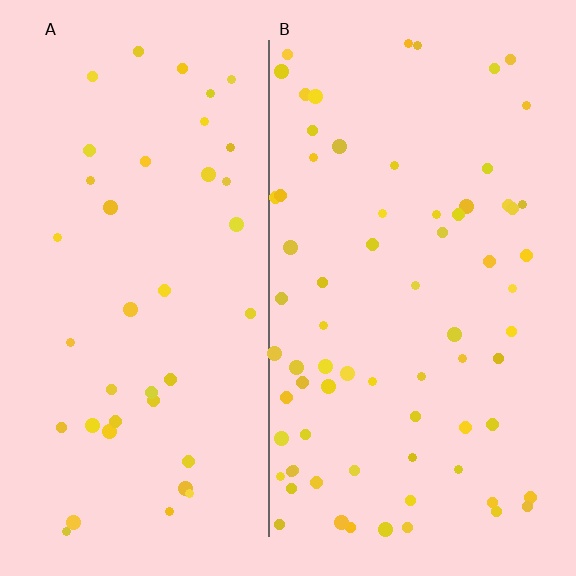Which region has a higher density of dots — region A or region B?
B (the right).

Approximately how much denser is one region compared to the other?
Approximately 1.8× — region B over region A.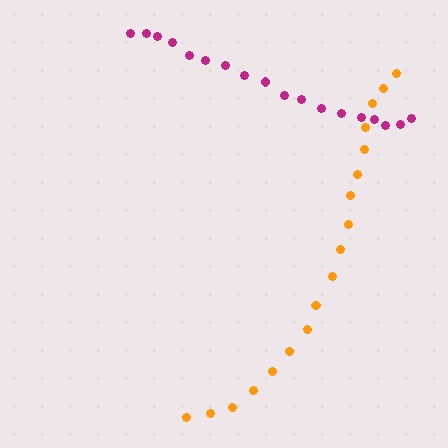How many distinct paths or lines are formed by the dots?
There are 2 distinct paths.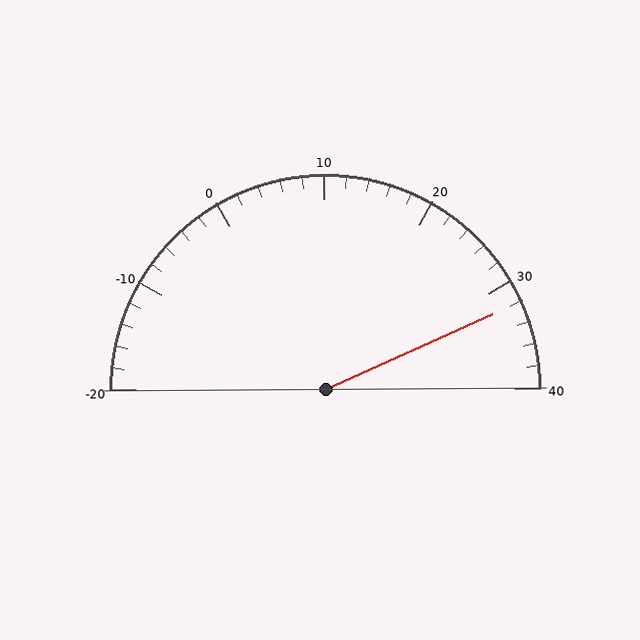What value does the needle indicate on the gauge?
The needle indicates approximately 32.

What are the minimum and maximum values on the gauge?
The gauge ranges from -20 to 40.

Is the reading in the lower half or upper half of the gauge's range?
The reading is in the upper half of the range (-20 to 40).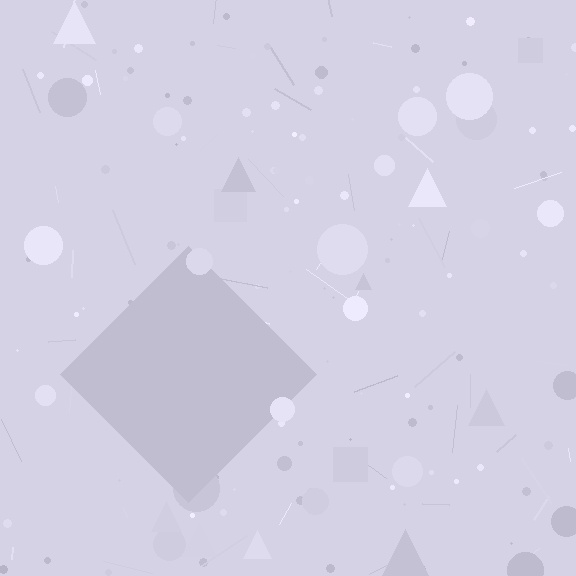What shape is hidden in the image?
A diamond is hidden in the image.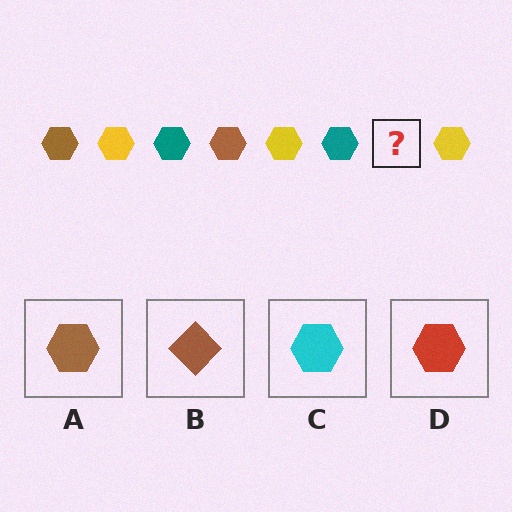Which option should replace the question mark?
Option A.